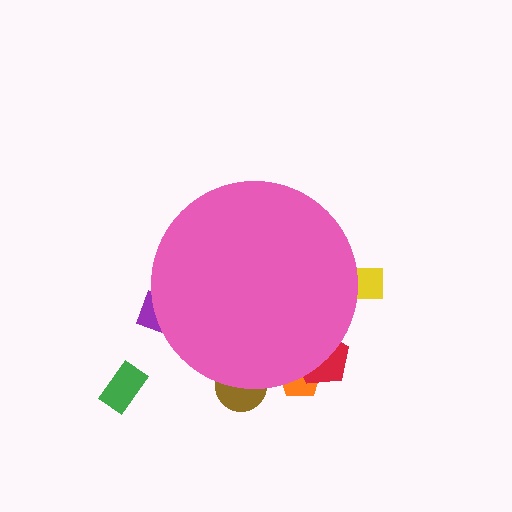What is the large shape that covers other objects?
A pink circle.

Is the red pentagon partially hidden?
Yes, the red pentagon is partially hidden behind the pink circle.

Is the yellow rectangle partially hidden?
Yes, the yellow rectangle is partially hidden behind the pink circle.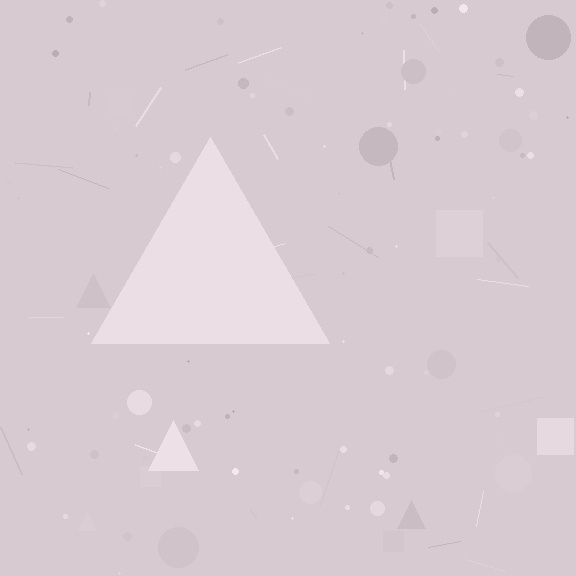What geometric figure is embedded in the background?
A triangle is embedded in the background.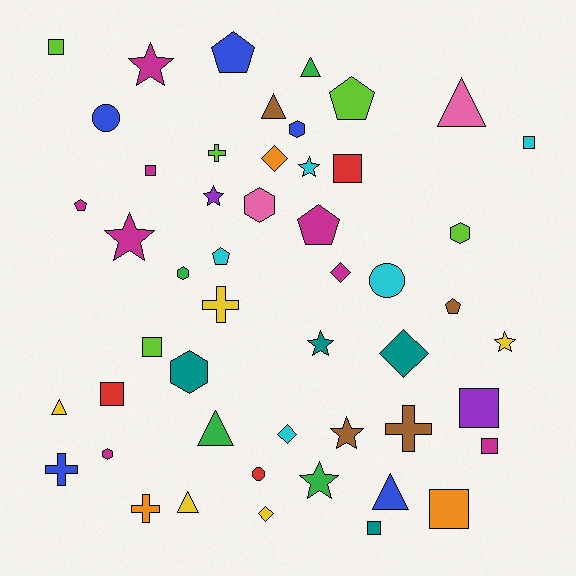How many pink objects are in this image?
There are 2 pink objects.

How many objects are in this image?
There are 50 objects.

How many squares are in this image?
There are 10 squares.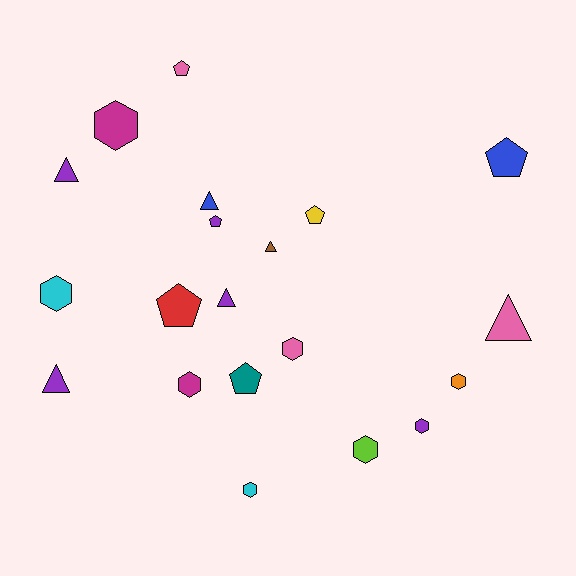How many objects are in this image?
There are 20 objects.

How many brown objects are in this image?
There is 1 brown object.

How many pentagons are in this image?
There are 6 pentagons.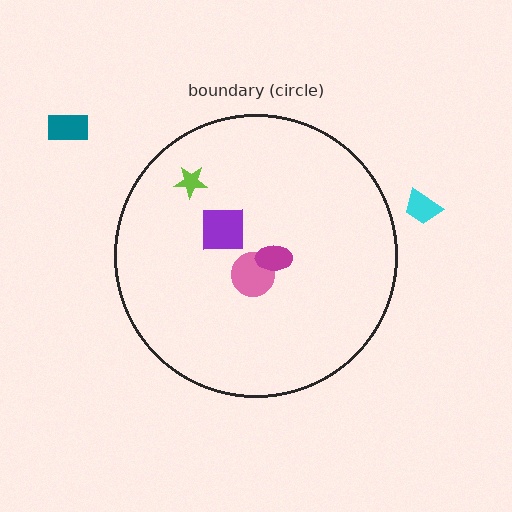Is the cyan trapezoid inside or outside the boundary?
Outside.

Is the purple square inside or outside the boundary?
Inside.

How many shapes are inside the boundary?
4 inside, 2 outside.